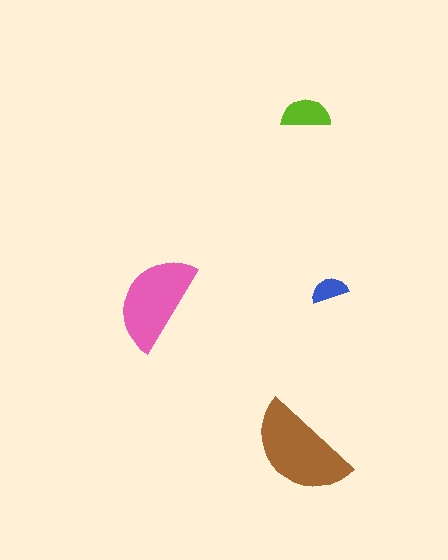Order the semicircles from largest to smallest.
the brown one, the pink one, the lime one, the blue one.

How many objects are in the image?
There are 4 objects in the image.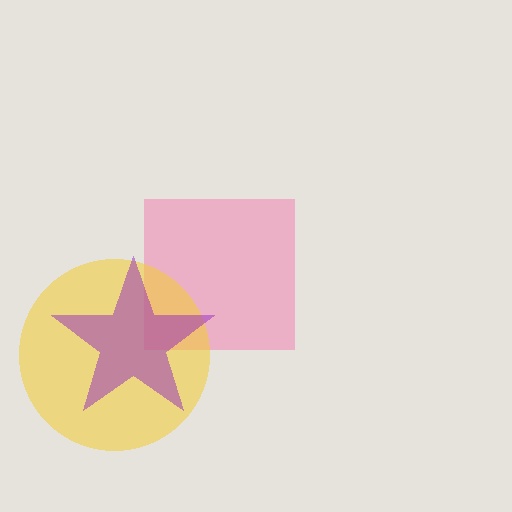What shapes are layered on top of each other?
The layered shapes are: a pink square, a yellow circle, a purple star.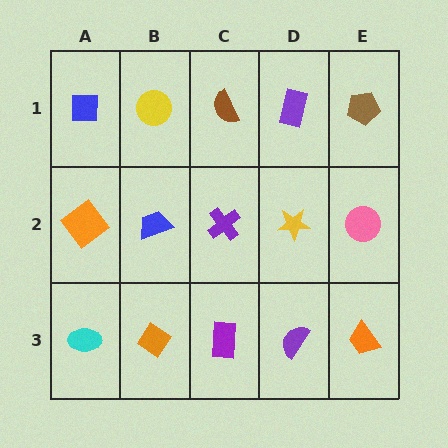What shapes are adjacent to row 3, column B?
A blue trapezoid (row 2, column B), a cyan ellipse (row 3, column A), a purple rectangle (row 3, column C).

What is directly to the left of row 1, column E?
A purple rectangle.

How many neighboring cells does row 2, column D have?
4.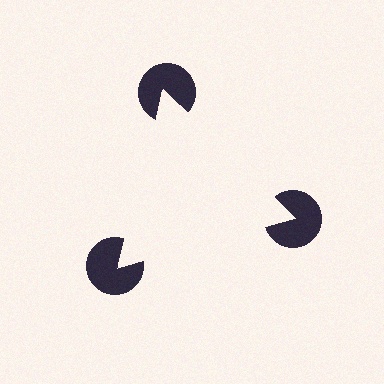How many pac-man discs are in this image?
There are 3 — one at each vertex of the illusory triangle.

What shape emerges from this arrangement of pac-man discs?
An illusory triangle — its edges are inferred from the aligned wedge cuts in the pac-man discs, not physically drawn.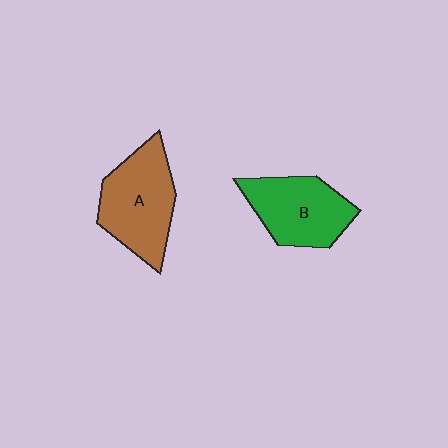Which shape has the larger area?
Shape A (brown).